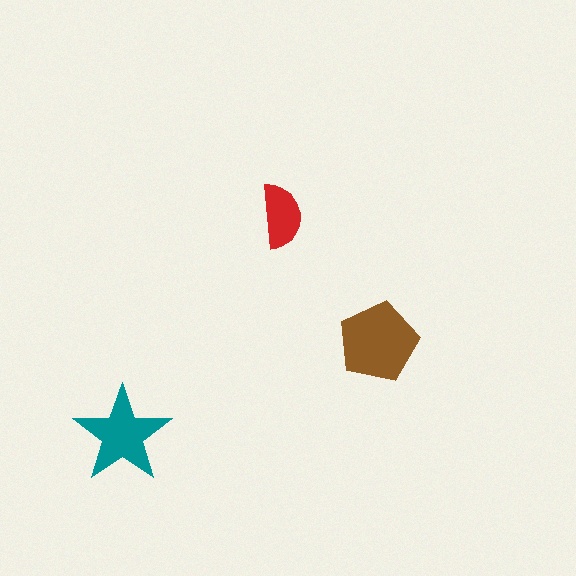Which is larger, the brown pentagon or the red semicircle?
The brown pentagon.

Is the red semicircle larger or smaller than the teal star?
Smaller.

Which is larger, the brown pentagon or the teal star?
The brown pentagon.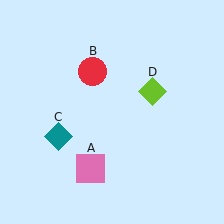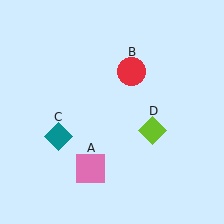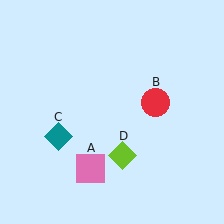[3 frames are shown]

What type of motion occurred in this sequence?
The red circle (object B), lime diamond (object D) rotated clockwise around the center of the scene.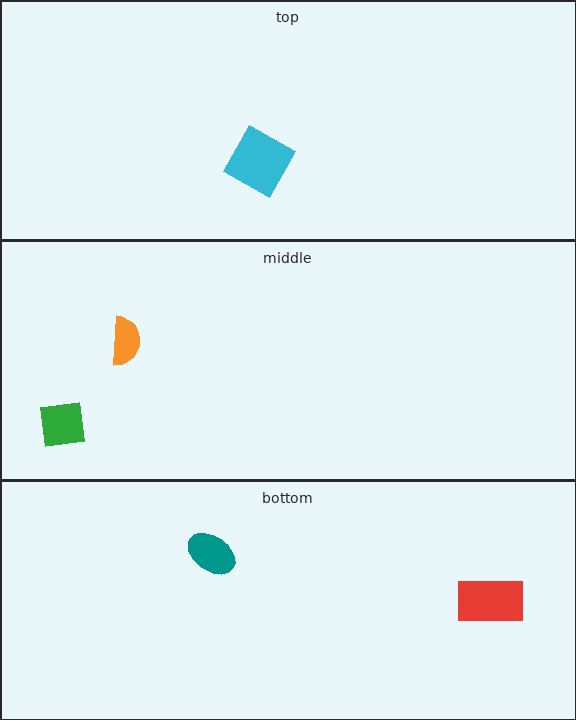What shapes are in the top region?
The cyan square.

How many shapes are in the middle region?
2.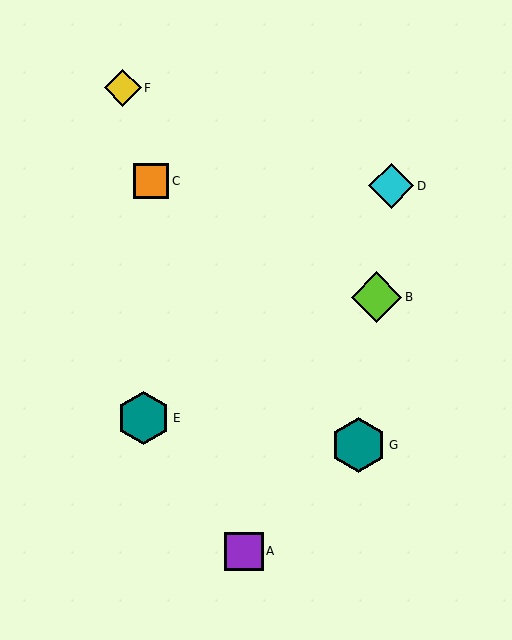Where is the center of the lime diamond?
The center of the lime diamond is at (377, 297).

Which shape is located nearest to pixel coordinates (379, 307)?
The lime diamond (labeled B) at (377, 297) is nearest to that location.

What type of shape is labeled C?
Shape C is an orange square.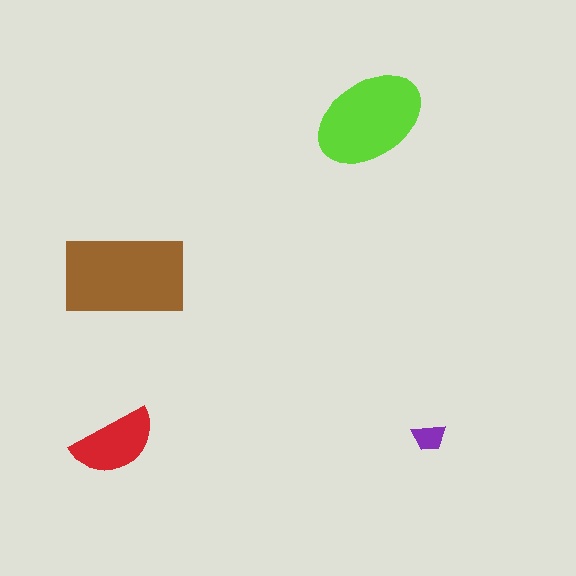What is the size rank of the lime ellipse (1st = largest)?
2nd.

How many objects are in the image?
There are 4 objects in the image.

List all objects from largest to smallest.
The brown rectangle, the lime ellipse, the red semicircle, the purple trapezoid.